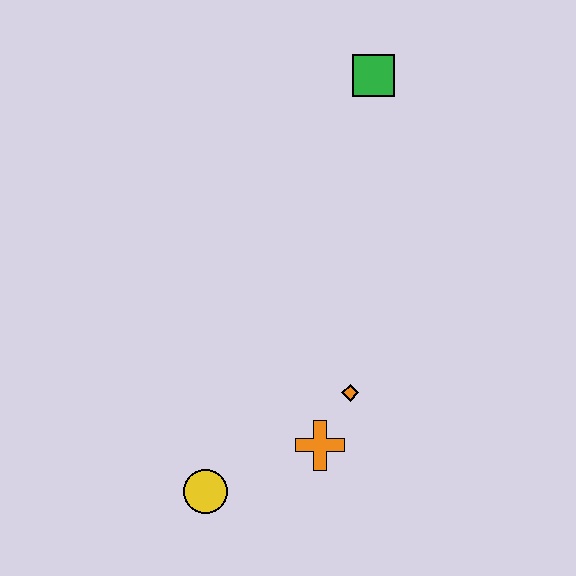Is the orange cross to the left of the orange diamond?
Yes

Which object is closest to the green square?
The orange diamond is closest to the green square.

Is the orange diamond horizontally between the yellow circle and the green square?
Yes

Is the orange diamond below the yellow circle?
No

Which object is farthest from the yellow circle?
The green square is farthest from the yellow circle.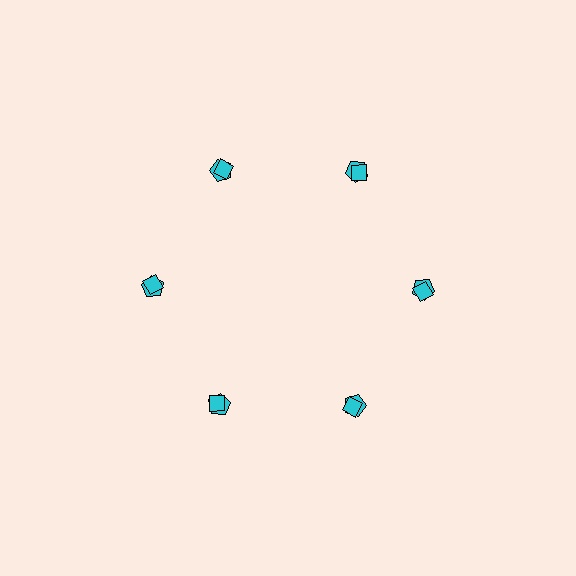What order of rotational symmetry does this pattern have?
This pattern has 6-fold rotational symmetry.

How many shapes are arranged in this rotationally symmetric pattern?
There are 12 shapes, arranged in 6 groups of 2.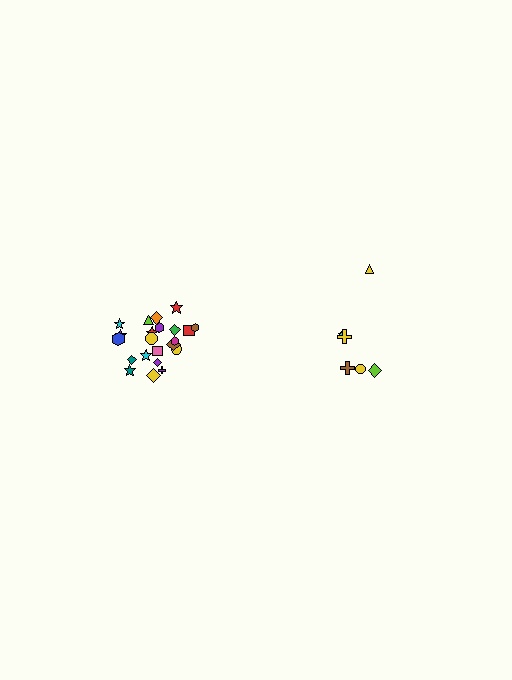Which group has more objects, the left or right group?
The left group.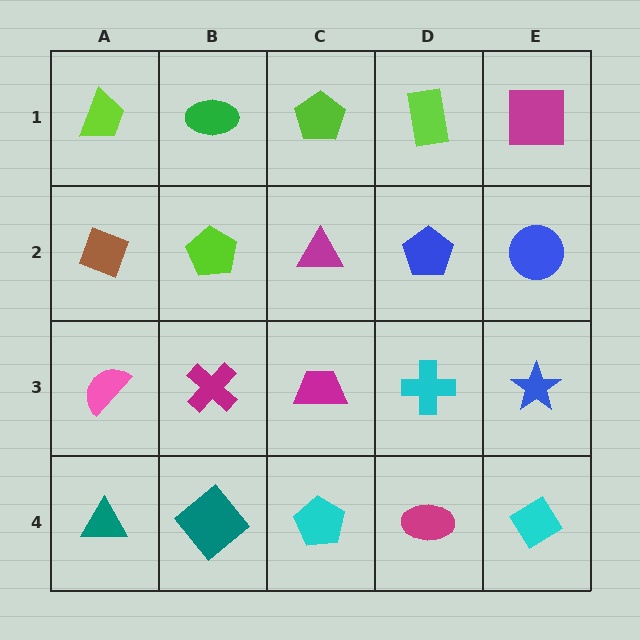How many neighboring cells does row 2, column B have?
4.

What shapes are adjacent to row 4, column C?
A magenta trapezoid (row 3, column C), a teal diamond (row 4, column B), a magenta ellipse (row 4, column D).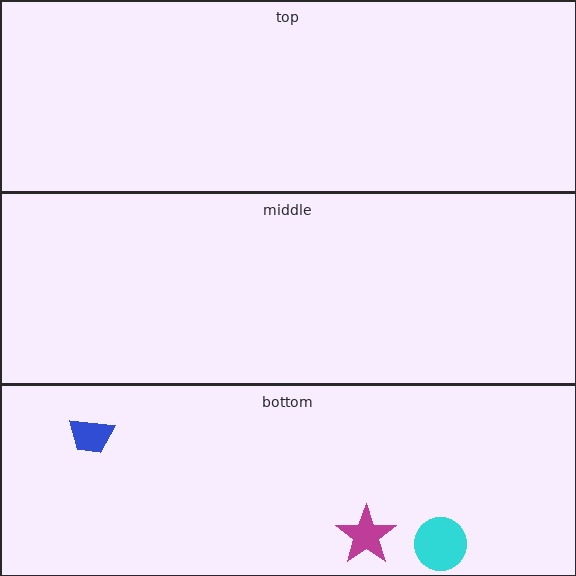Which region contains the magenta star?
The bottom region.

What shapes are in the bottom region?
The blue trapezoid, the cyan circle, the magenta star.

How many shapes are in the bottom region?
3.